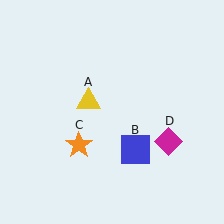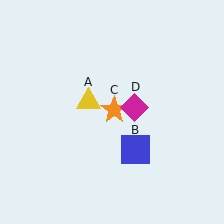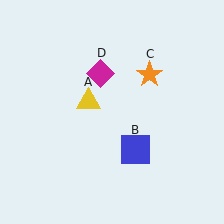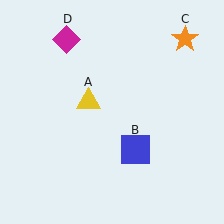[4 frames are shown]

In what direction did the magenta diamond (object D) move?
The magenta diamond (object D) moved up and to the left.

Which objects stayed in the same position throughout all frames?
Yellow triangle (object A) and blue square (object B) remained stationary.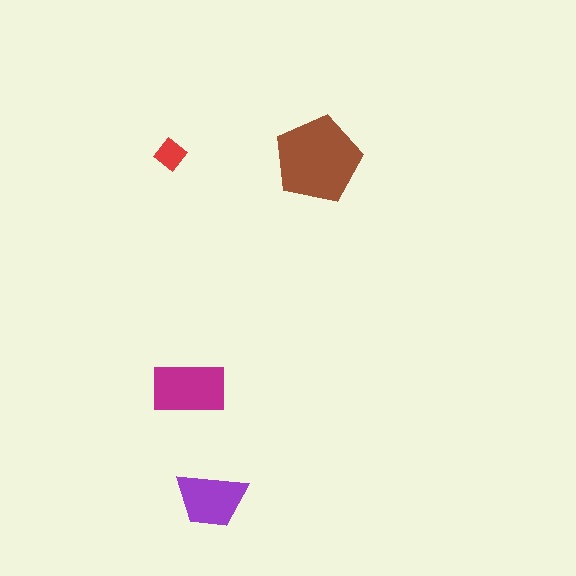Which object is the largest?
The brown pentagon.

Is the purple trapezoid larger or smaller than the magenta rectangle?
Smaller.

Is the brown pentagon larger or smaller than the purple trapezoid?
Larger.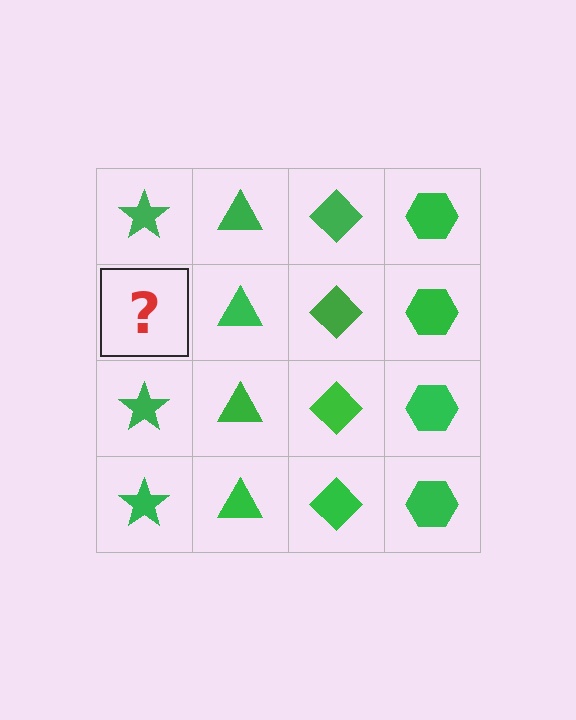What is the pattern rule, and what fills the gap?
The rule is that each column has a consistent shape. The gap should be filled with a green star.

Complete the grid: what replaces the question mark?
The question mark should be replaced with a green star.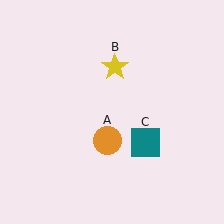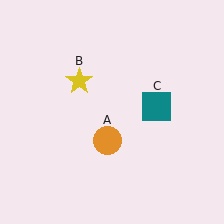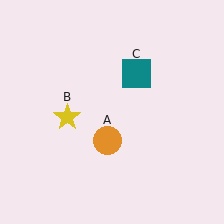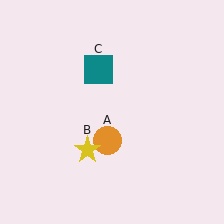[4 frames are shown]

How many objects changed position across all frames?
2 objects changed position: yellow star (object B), teal square (object C).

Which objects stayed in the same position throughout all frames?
Orange circle (object A) remained stationary.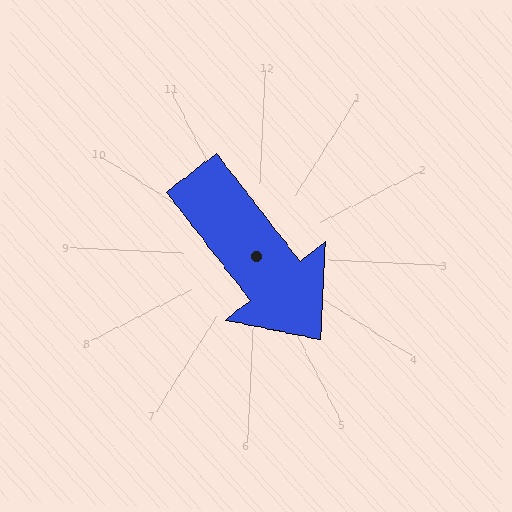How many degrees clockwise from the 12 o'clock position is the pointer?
Approximately 139 degrees.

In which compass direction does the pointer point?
Southeast.